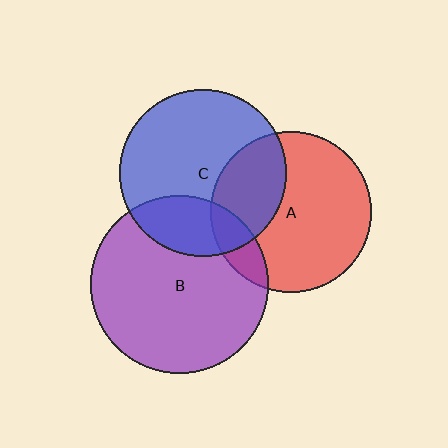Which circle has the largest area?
Circle B (purple).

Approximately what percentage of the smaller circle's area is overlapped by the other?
Approximately 30%.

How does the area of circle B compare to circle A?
Approximately 1.2 times.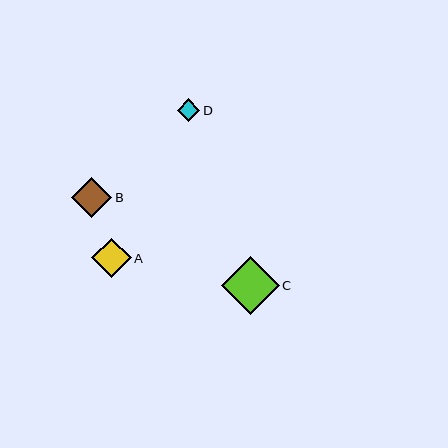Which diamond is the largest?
Diamond C is the largest with a size of approximately 58 pixels.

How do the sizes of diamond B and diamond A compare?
Diamond B and diamond A are approximately the same size.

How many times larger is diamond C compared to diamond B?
Diamond C is approximately 1.4 times the size of diamond B.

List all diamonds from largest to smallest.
From largest to smallest: C, B, A, D.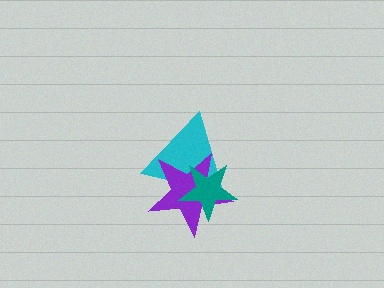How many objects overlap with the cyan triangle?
2 objects overlap with the cyan triangle.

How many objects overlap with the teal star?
2 objects overlap with the teal star.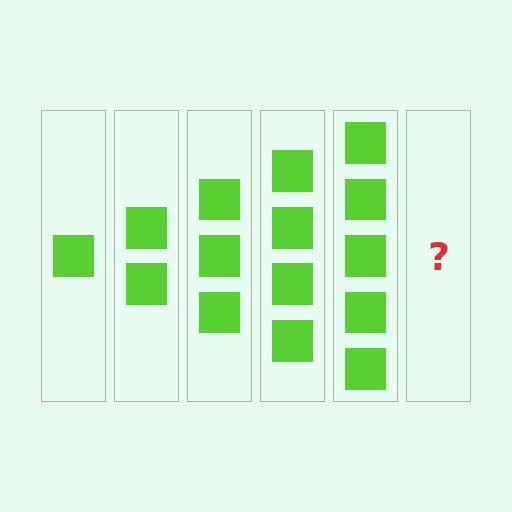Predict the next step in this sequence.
The next step is 6 squares.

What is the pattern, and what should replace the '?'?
The pattern is that each step adds one more square. The '?' should be 6 squares.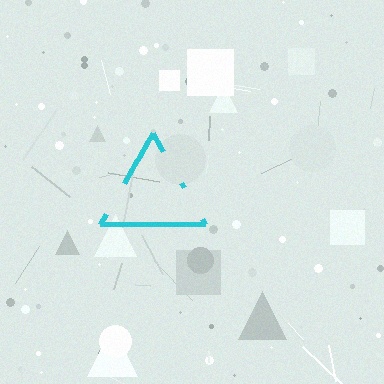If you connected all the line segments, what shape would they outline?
They would outline a triangle.